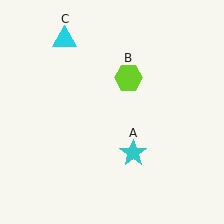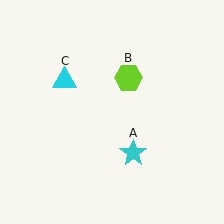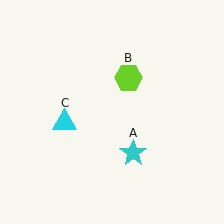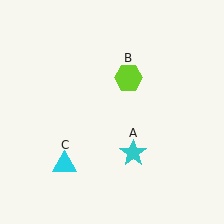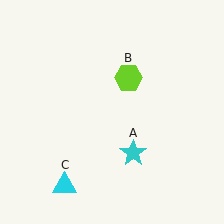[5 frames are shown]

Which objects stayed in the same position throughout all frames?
Cyan star (object A) and lime hexagon (object B) remained stationary.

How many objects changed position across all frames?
1 object changed position: cyan triangle (object C).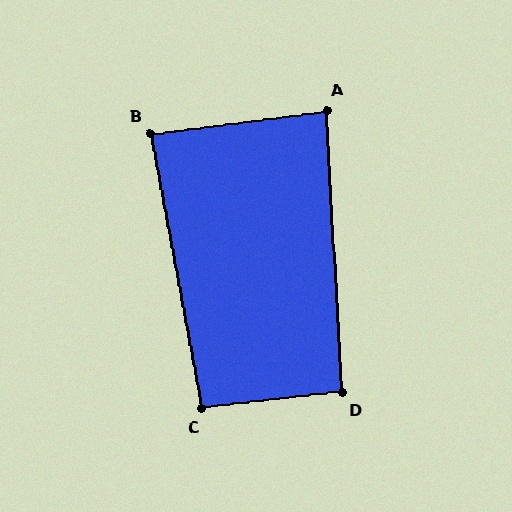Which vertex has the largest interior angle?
C, at approximately 94 degrees.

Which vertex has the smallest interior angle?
A, at approximately 86 degrees.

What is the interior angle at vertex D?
Approximately 93 degrees (approximately right).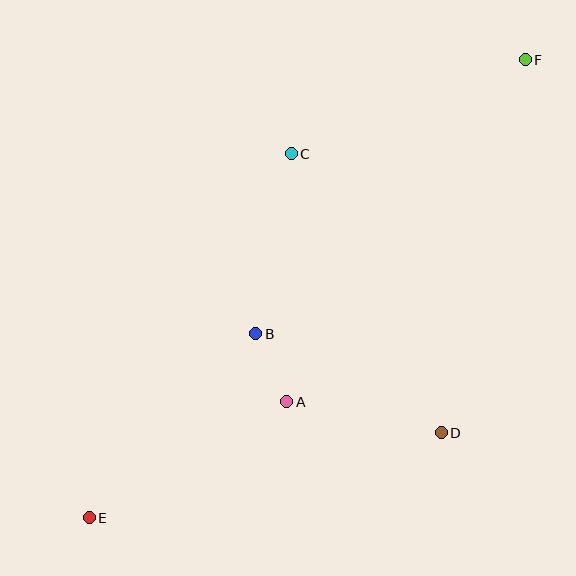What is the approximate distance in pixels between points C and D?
The distance between C and D is approximately 317 pixels.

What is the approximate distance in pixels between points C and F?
The distance between C and F is approximately 252 pixels.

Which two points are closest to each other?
Points A and B are closest to each other.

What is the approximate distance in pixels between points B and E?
The distance between B and E is approximately 248 pixels.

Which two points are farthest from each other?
Points E and F are farthest from each other.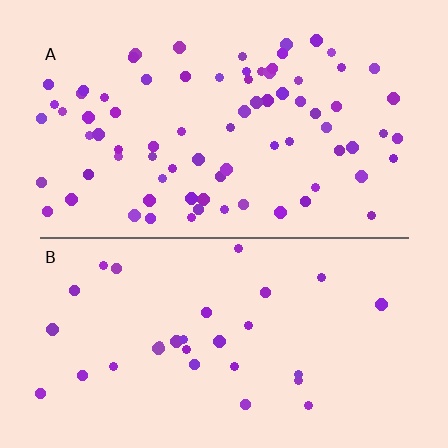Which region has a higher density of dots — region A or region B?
A (the top).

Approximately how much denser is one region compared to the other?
Approximately 2.6× — region A over region B.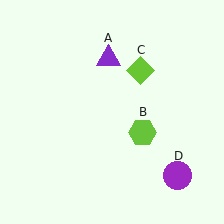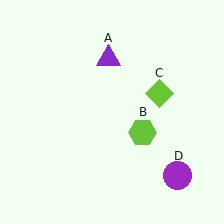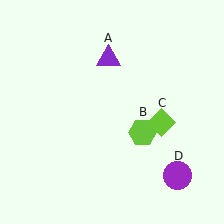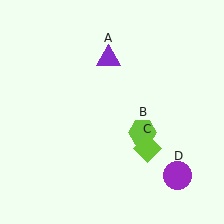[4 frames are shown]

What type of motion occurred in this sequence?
The lime diamond (object C) rotated clockwise around the center of the scene.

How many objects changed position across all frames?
1 object changed position: lime diamond (object C).